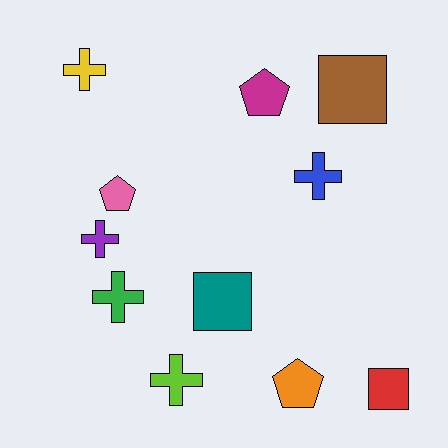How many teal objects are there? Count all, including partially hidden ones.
There is 1 teal object.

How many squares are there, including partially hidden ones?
There are 3 squares.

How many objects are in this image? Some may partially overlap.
There are 11 objects.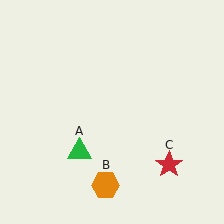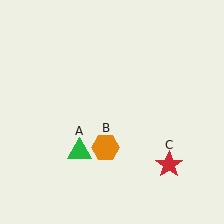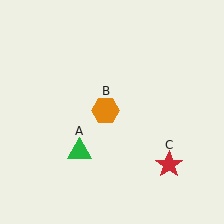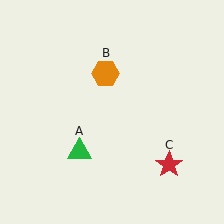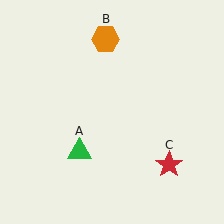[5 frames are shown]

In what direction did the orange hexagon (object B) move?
The orange hexagon (object B) moved up.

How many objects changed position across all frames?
1 object changed position: orange hexagon (object B).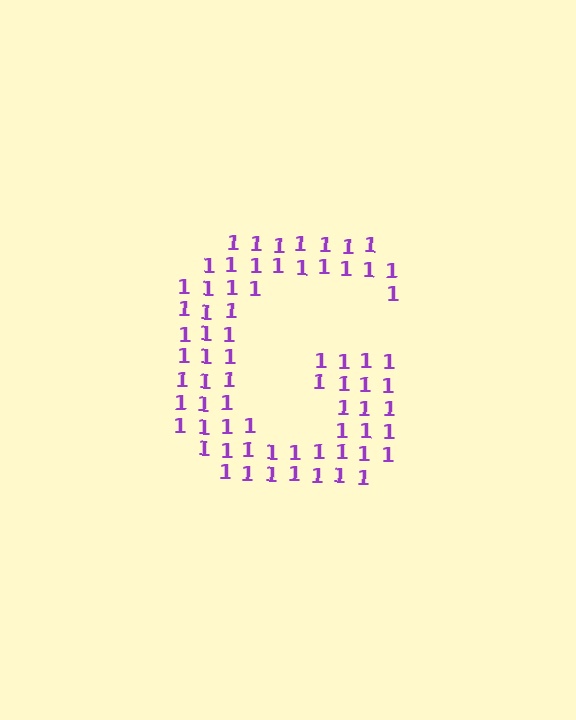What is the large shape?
The large shape is the letter G.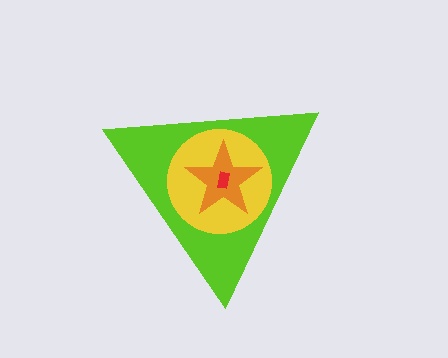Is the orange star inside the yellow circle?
Yes.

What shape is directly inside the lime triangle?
The yellow circle.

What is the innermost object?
The red rectangle.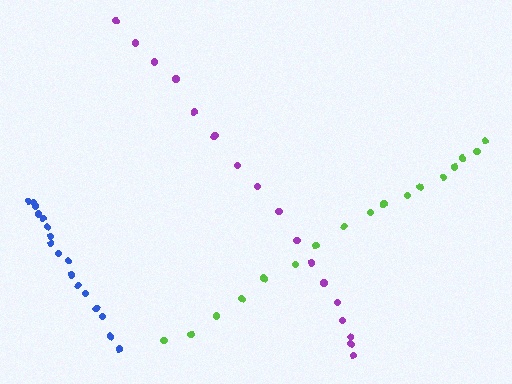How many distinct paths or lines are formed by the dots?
There are 3 distinct paths.